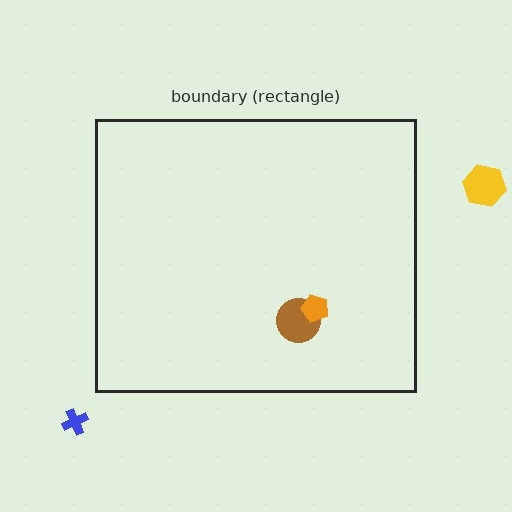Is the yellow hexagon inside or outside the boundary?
Outside.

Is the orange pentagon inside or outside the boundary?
Inside.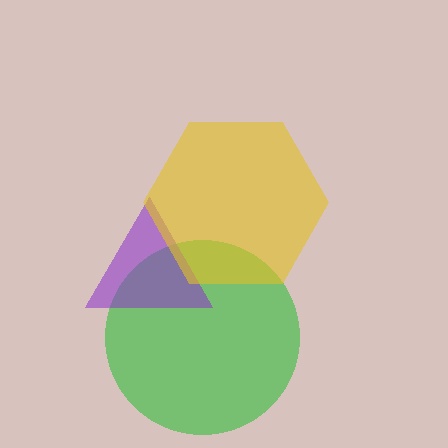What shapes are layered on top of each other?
The layered shapes are: a green circle, a purple triangle, a yellow hexagon.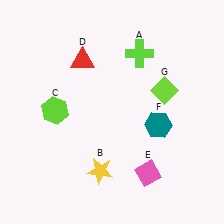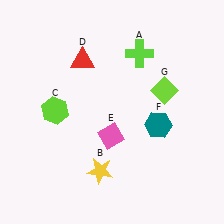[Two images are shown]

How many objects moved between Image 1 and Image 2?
1 object moved between the two images.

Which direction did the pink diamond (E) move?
The pink diamond (E) moved up.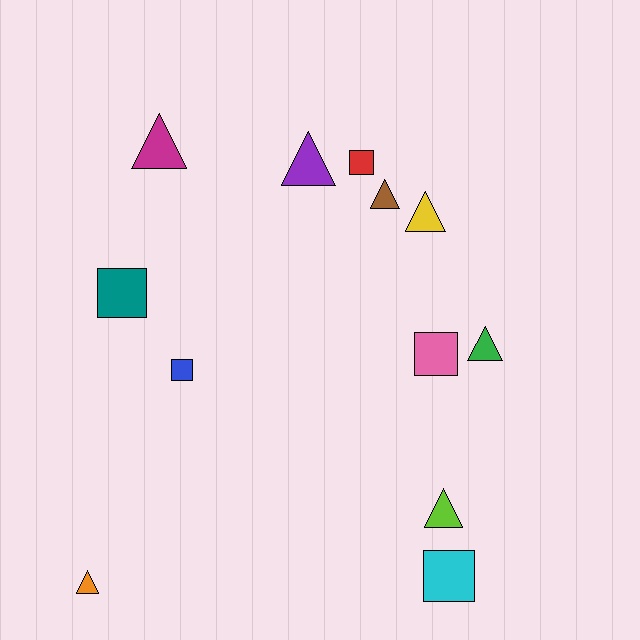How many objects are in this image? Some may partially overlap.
There are 12 objects.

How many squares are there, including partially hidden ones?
There are 5 squares.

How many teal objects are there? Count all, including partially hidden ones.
There is 1 teal object.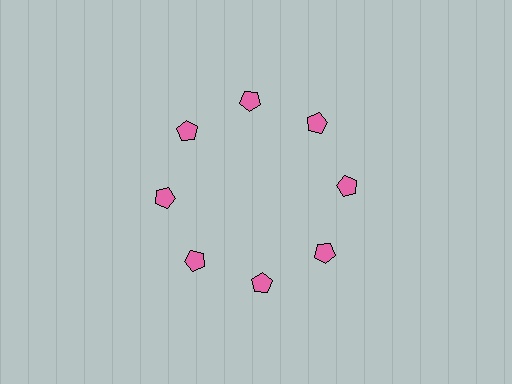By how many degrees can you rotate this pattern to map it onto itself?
The pattern maps onto itself every 45 degrees of rotation.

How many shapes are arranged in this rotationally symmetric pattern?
There are 8 shapes, arranged in 8 groups of 1.